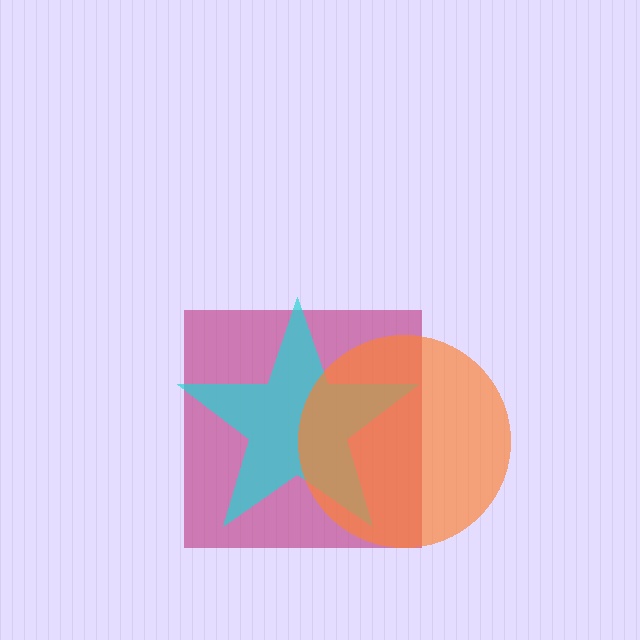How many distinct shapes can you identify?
There are 3 distinct shapes: a magenta square, a cyan star, an orange circle.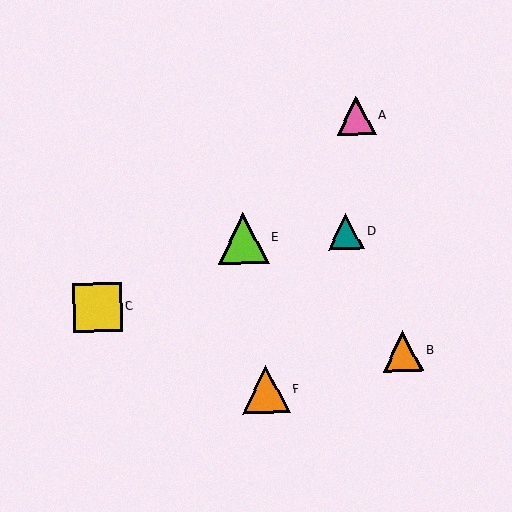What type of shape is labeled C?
Shape C is a yellow square.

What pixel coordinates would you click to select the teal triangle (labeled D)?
Click at (346, 232) to select the teal triangle D.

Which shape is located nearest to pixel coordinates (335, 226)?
The teal triangle (labeled D) at (346, 232) is nearest to that location.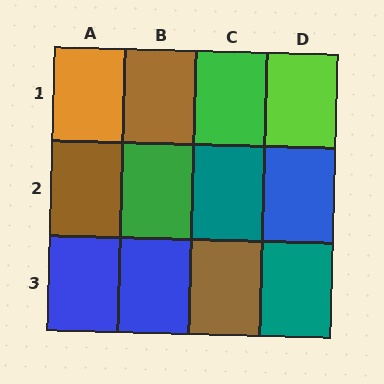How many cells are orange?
1 cell is orange.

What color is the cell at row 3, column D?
Teal.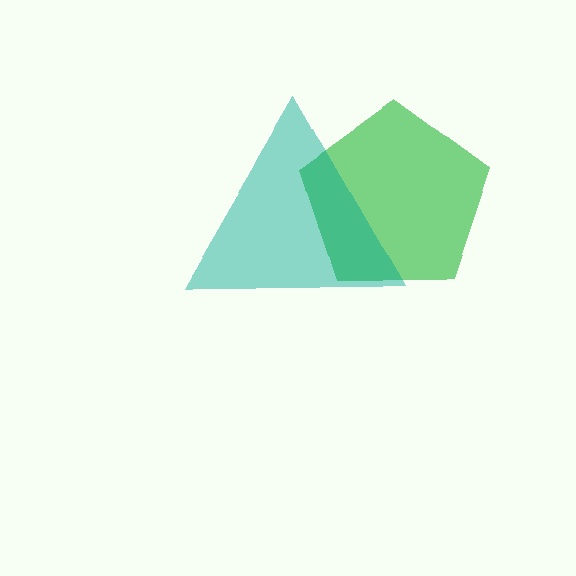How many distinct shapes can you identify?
There are 2 distinct shapes: a green pentagon, a teal triangle.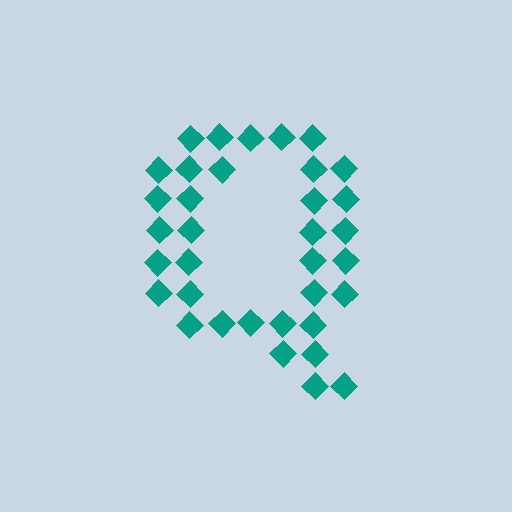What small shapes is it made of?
It is made of small diamonds.